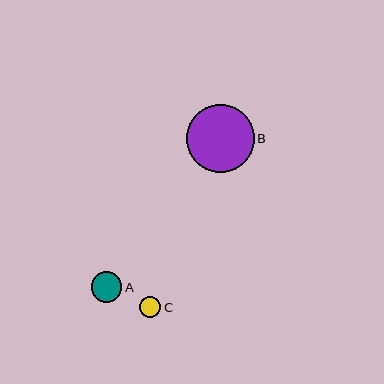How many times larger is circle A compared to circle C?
Circle A is approximately 1.4 times the size of circle C.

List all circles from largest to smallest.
From largest to smallest: B, A, C.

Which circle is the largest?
Circle B is the largest with a size of approximately 68 pixels.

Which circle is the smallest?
Circle C is the smallest with a size of approximately 21 pixels.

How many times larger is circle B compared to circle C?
Circle B is approximately 3.2 times the size of circle C.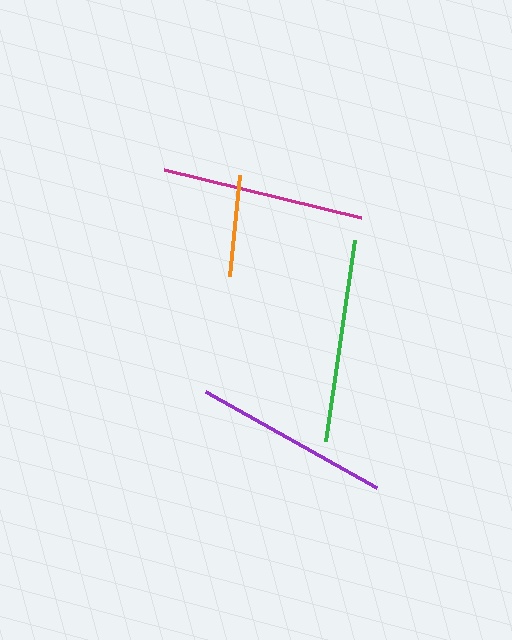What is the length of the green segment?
The green segment is approximately 203 pixels long.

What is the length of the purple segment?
The purple segment is approximately 195 pixels long.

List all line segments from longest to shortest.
From longest to shortest: green, magenta, purple, orange.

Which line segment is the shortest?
The orange line is the shortest at approximately 101 pixels.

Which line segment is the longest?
The green line is the longest at approximately 203 pixels.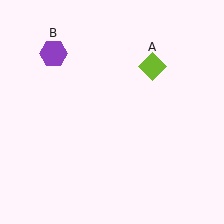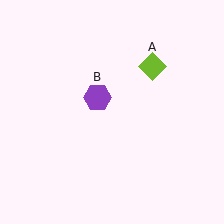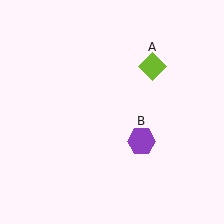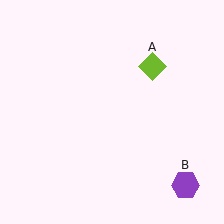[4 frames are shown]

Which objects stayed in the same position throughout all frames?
Lime diamond (object A) remained stationary.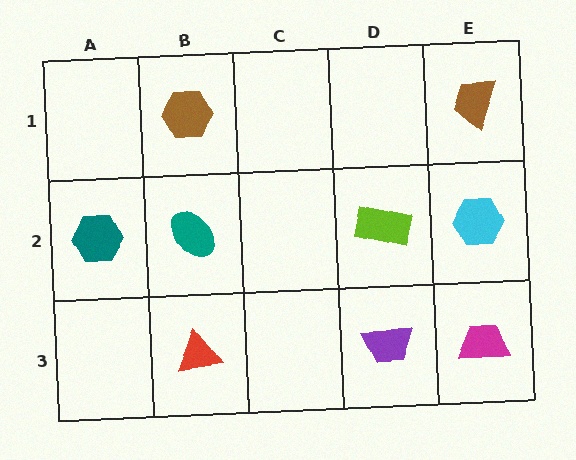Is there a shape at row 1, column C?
No, that cell is empty.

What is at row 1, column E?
A brown trapezoid.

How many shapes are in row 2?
4 shapes.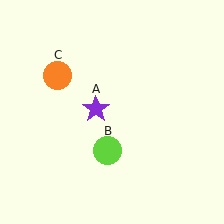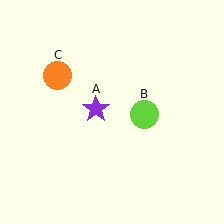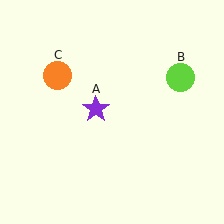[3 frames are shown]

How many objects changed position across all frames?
1 object changed position: lime circle (object B).